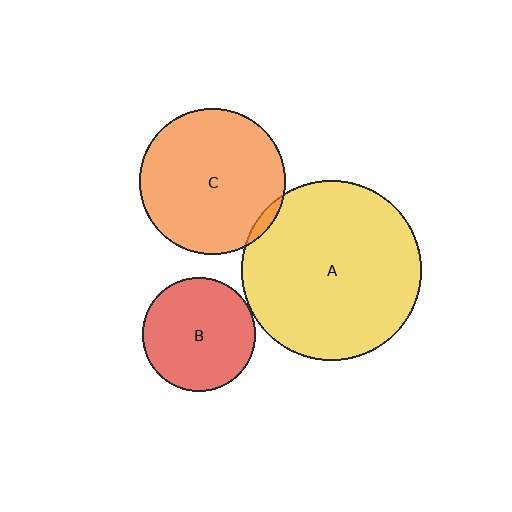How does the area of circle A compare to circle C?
Approximately 1.5 times.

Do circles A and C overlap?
Yes.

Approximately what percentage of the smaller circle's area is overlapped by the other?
Approximately 5%.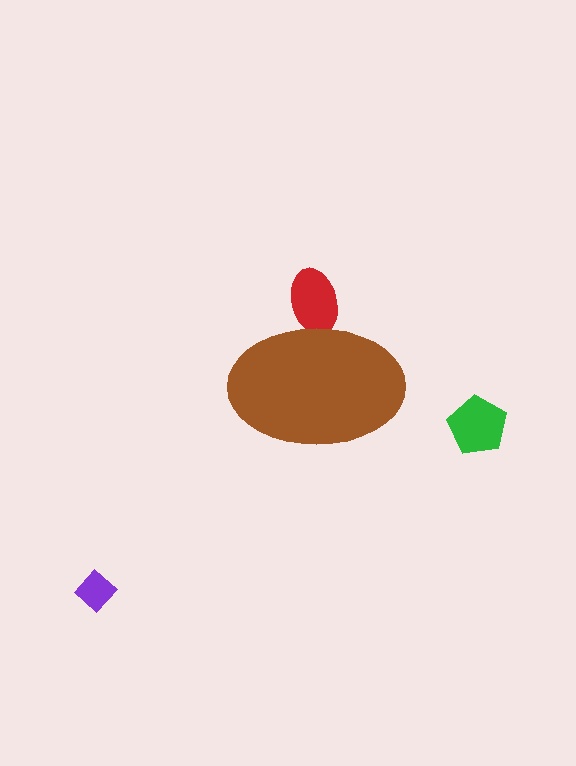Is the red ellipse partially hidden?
Yes, the red ellipse is partially hidden behind the brown ellipse.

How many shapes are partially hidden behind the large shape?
1 shape is partially hidden.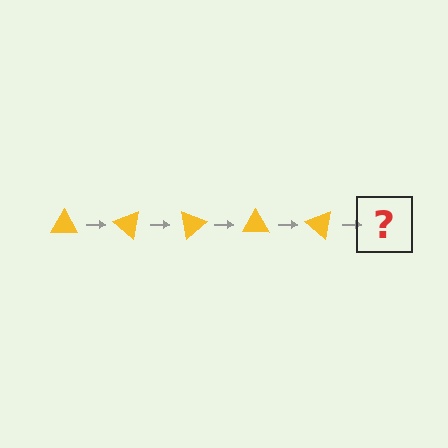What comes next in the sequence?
The next element should be a yellow triangle rotated 200 degrees.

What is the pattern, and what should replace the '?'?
The pattern is that the triangle rotates 40 degrees each step. The '?' should be a yellow triangle rotated 200 degrees.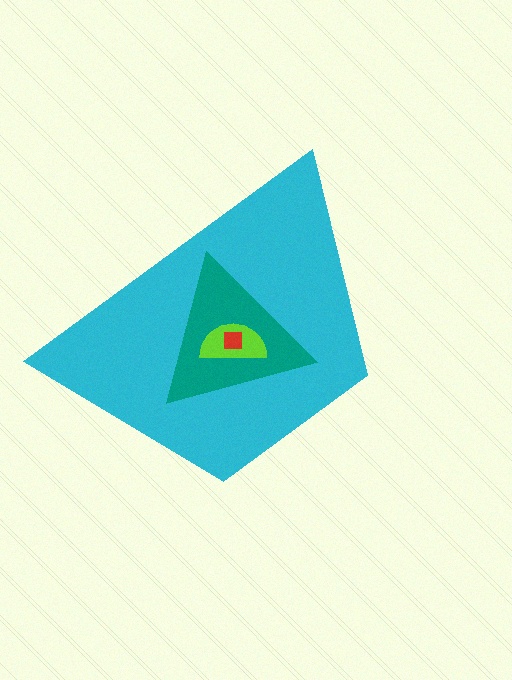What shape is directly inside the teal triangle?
The lime semicircle.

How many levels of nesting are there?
4.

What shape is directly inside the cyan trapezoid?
The teal triangle.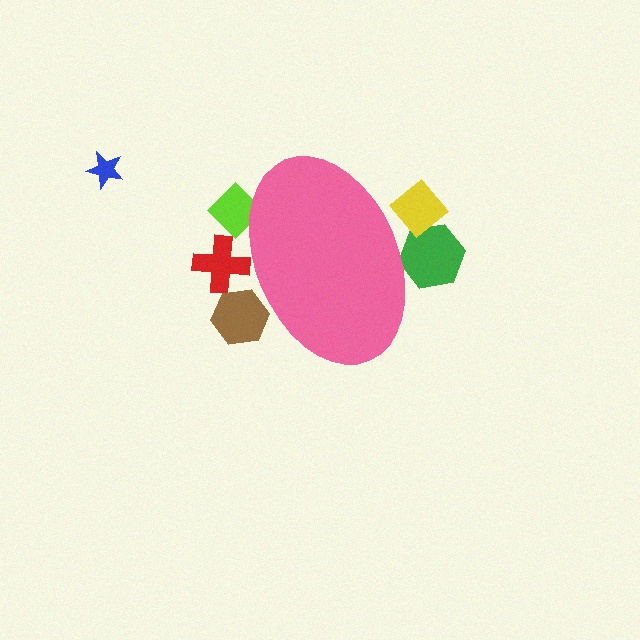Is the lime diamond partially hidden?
Yes, the lime diamond is partially hidden behind the pink ellipse.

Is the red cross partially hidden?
Yes, the red cross is partially hidden behind the pink ellipse.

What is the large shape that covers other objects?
A pink ellipse.